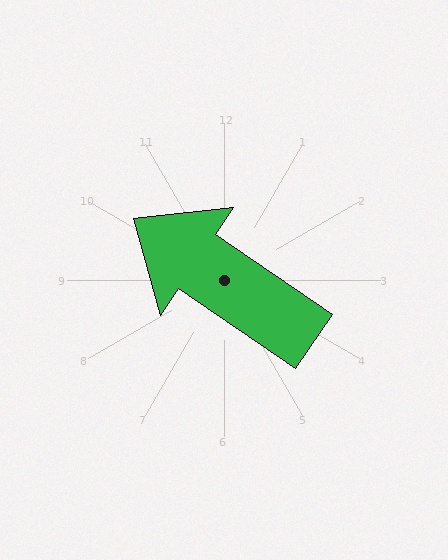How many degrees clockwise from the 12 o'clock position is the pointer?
Approximately 304 degrees.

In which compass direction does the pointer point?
Northwest.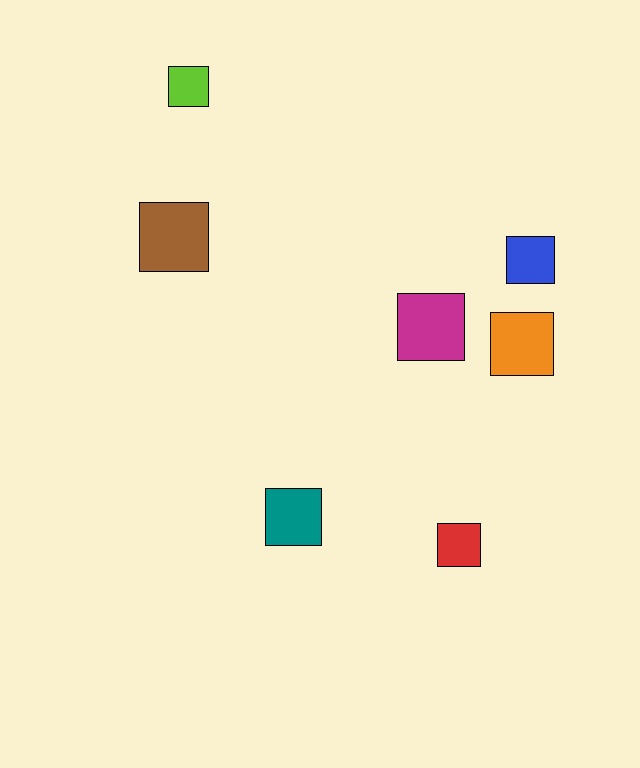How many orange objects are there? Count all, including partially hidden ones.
There is 1 orange object.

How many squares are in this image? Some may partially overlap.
There are 7 squares.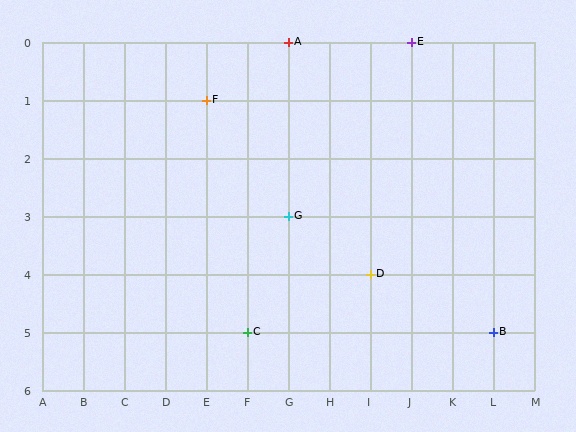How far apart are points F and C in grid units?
Points F and C are 1 column and 4 rows apart (about 4.1 grid units diagonally).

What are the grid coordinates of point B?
Point B is at grid coordinates (L, 5).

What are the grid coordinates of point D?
Point D is at grid coordinates (I, 4).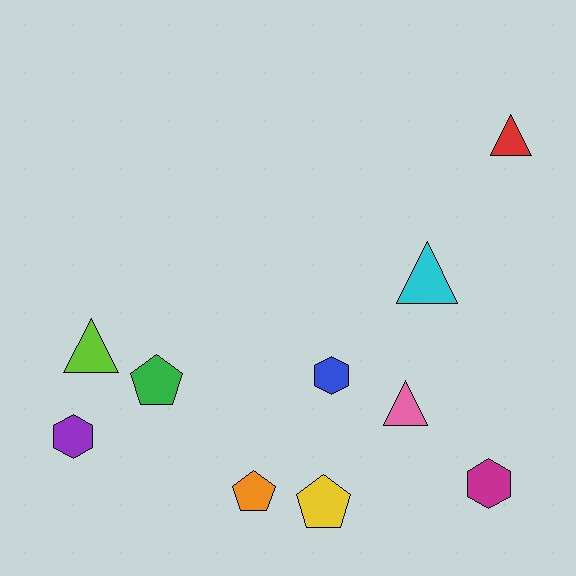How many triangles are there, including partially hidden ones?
There are 4 triangles.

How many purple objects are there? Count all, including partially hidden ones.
There is 1 purple object.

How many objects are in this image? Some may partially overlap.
There are 10 objects.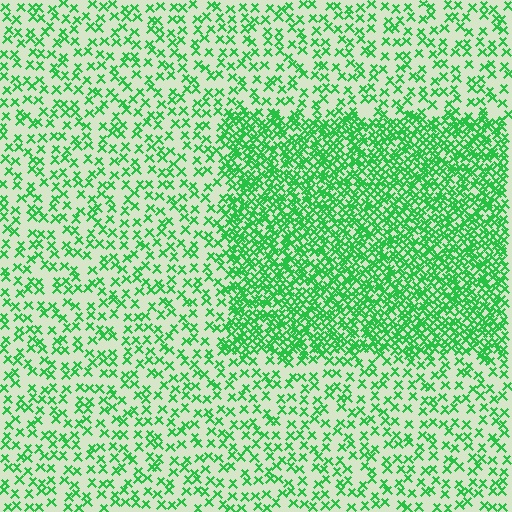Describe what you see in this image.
The image contains small green elements arranged at two different densities. A rectangle-shaped region is visible where the elements are more densely packed than the surrounding area.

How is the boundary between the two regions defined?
The boundary is defined by a change in element density (approximately 2.6x ratio). All elements are the same color, size, and shape.